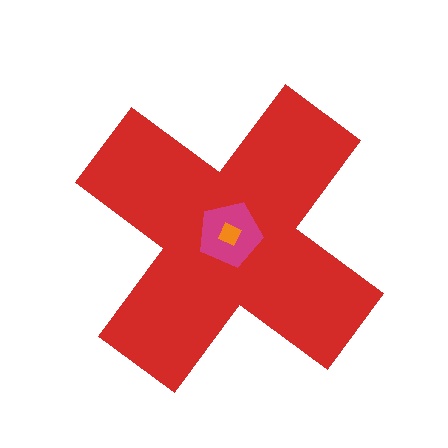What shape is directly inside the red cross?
The magenta pentagon.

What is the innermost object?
The orange square.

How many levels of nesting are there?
3.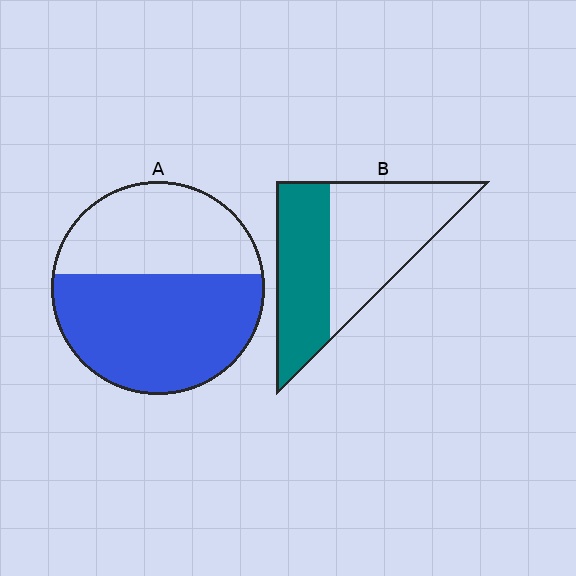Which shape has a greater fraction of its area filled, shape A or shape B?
Shape A.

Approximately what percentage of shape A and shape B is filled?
A is approximately 60% and B is approximately 45%.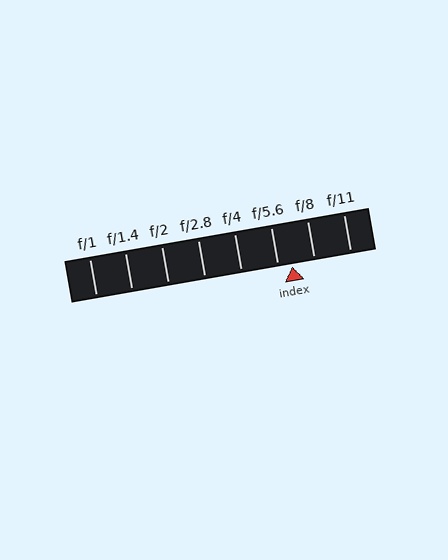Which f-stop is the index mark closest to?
The index mark is closest to f/5.6.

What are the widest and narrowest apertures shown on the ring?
The widest aperture shown is f/1 and the narrowest is f/11.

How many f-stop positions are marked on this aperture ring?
There are 8 f-stop positions marked.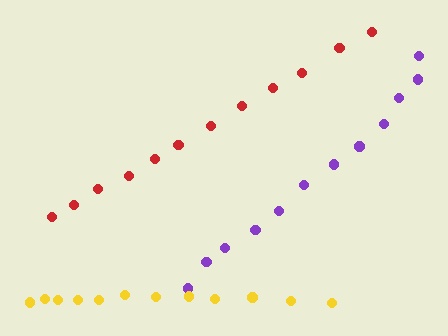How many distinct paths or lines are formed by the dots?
There are 3 distinct paths.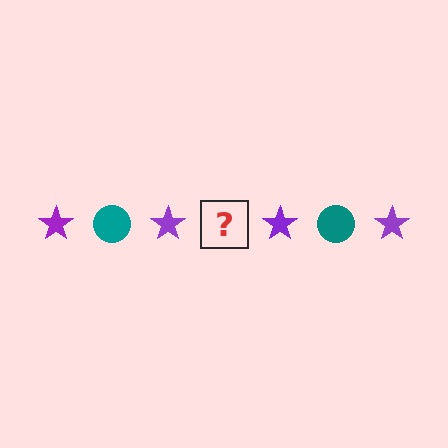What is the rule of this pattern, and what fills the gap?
The rule is that the pattern alternates between purple star and teal circle. The gap should be filled with a teal circle.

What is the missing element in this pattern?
The missing element is a teal circle.